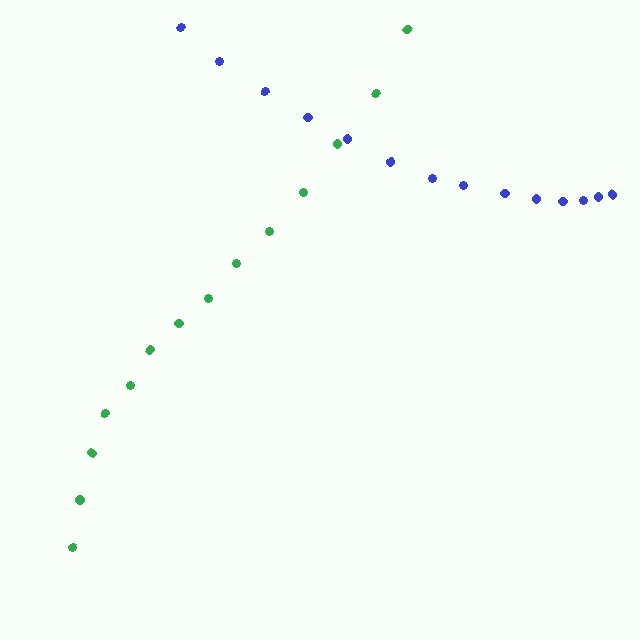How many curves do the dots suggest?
There are 2 distinct paths.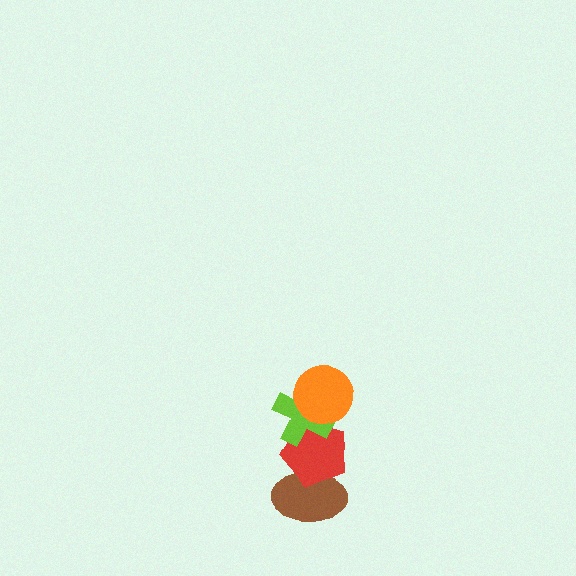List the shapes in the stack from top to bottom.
From top to bottom: the orange circle, the lime cross, the red pentagon, the brown ellipse.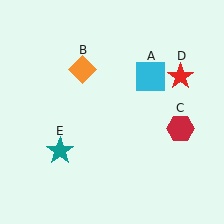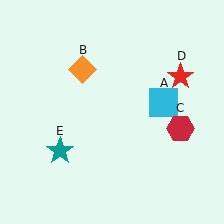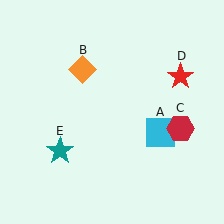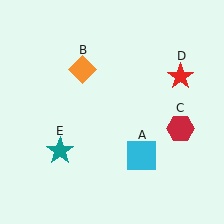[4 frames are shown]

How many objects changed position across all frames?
1 object changed position: cyan square (object A).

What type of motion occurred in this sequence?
The cyan square (object A) rotated clockwise around the center of the scene.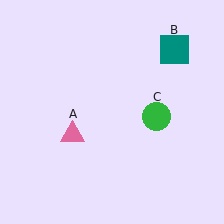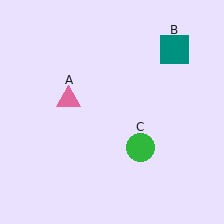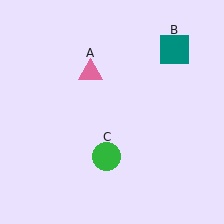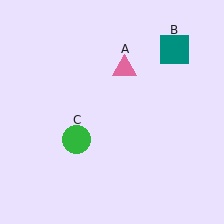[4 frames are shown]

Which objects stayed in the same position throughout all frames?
Teal square (object B) remained stationary.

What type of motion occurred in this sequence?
The pink triangle (object A), green circle (object C) rotated clockwise around the center of the scene.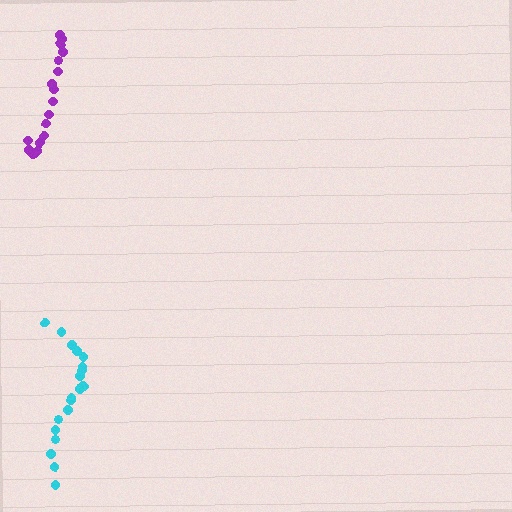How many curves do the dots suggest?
There are 2 distinct paths.